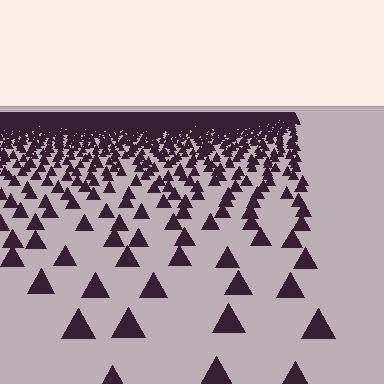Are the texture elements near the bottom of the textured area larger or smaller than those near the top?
Larger. Near the bottom, elements are closer to the viewer and appear at a bigger on-screen size.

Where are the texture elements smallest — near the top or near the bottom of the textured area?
Near the top.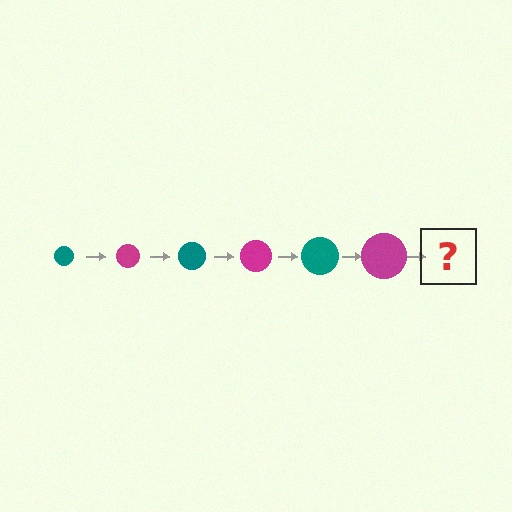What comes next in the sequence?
The next element should be a teal circle, larger than the previous one.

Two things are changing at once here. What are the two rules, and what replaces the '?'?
The two rules are that the circle grows larger each step and the color cycles through teal and magenta. The '?' should be a teal circle, larger than the previous one.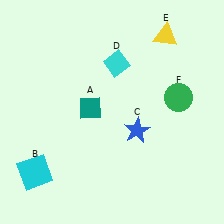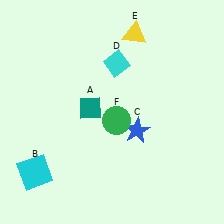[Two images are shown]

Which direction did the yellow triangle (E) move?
The yellow triangle (E) moved left.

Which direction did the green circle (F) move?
The green circle (F) moved left.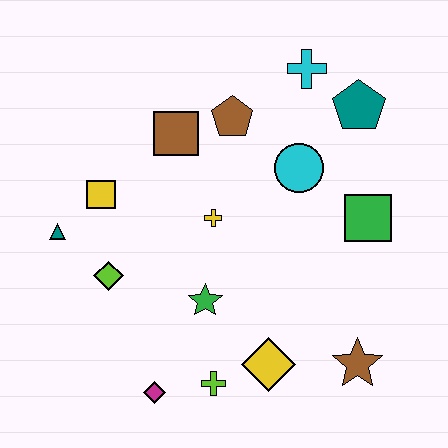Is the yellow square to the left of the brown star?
Yes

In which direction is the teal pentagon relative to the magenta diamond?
The teal pentagon is above the magenta diamond.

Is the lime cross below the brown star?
Yes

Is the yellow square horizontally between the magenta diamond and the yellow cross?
No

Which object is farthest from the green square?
The teal triangle is farthest from the green square.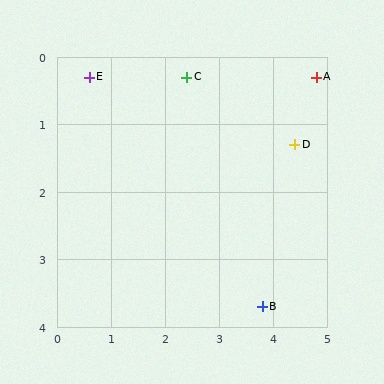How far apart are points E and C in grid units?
Points E and C are about 1.8 grid units apart.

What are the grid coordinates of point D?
Point D is at approximately (4.4, 1.3).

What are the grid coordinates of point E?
Point E is at approximately (0.6, 0.3).